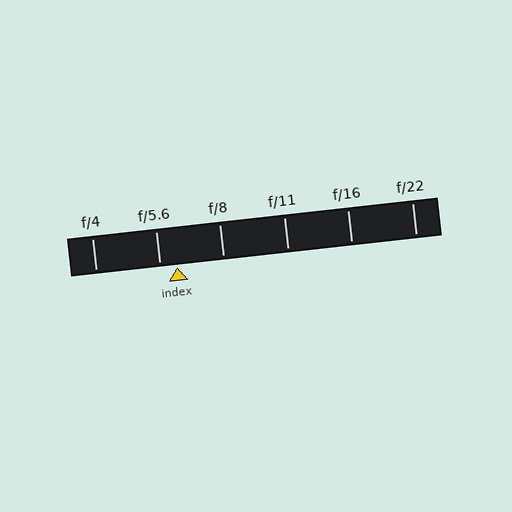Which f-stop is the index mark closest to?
The index mark is closest to f/5.6.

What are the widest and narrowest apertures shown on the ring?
The widest aperture shown is f/4 and the narrowest is f/22.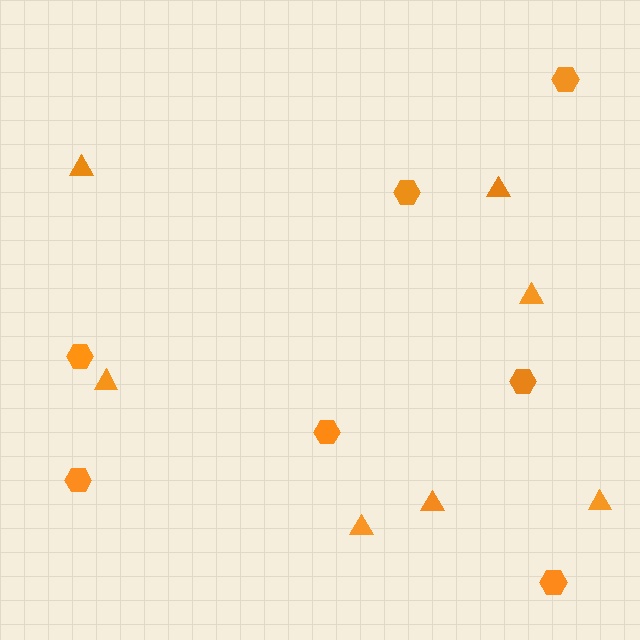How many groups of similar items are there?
There are 2 groups: one group of triangles (7) and one group of hexagons (7).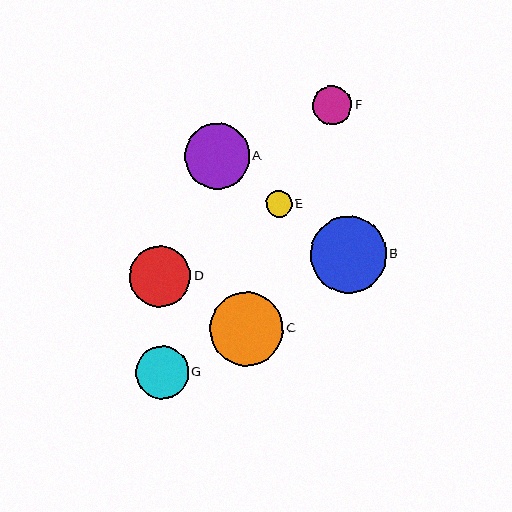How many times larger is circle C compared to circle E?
Circle C is approximately 2.8 times the size of circle E.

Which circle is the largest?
Circle B is the largest with a size of approximately 76 pixels.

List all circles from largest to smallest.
From largest to smallest: B, C, A, D, G, F, E.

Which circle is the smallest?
Circle E is the smallest with a size of approximately 26 pixels.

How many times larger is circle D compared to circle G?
Circle D is approximately 1.1 times the size of circle G.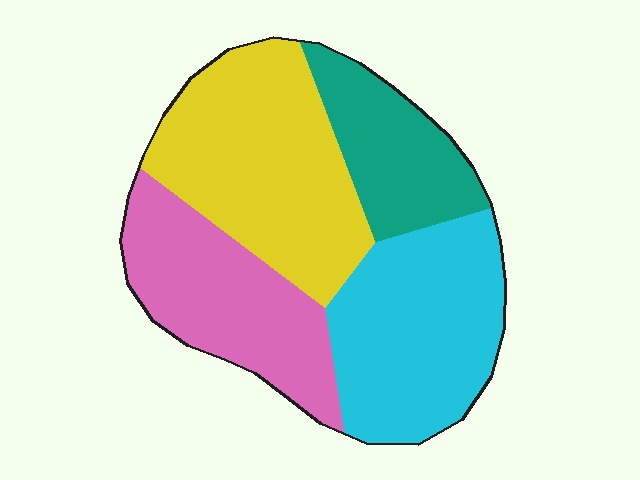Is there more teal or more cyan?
Cyan.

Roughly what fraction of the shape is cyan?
Cyan takes up about one quarter (1/4) of the shape.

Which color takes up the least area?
Teal, at roughly 15%.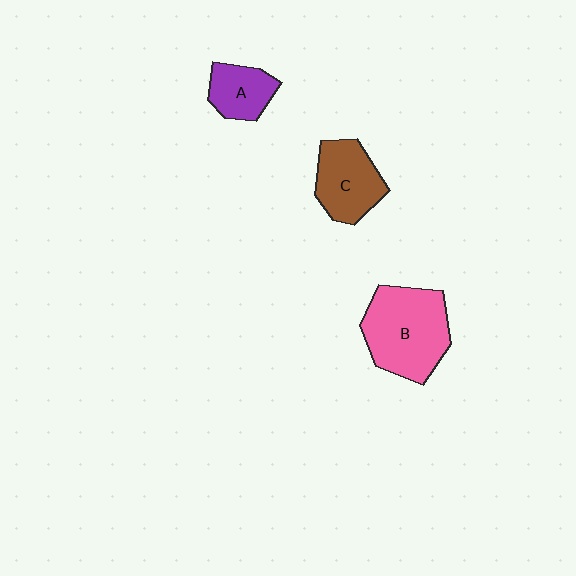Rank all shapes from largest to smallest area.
From largest to smallest: B (pink), C (brown), A (purple).